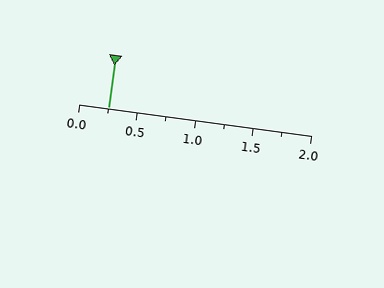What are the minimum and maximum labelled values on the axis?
The axis runs from 0.0 to 2.0.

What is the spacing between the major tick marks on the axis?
The major ticks are spaced 0.5 apart.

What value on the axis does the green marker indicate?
The marker indicates approximately 0.25.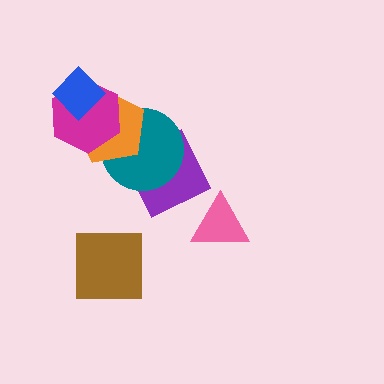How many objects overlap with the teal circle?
3 objects overlap with the teal circle.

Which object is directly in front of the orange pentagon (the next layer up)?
The magenta hexagon is directly in front of the orange pentagon.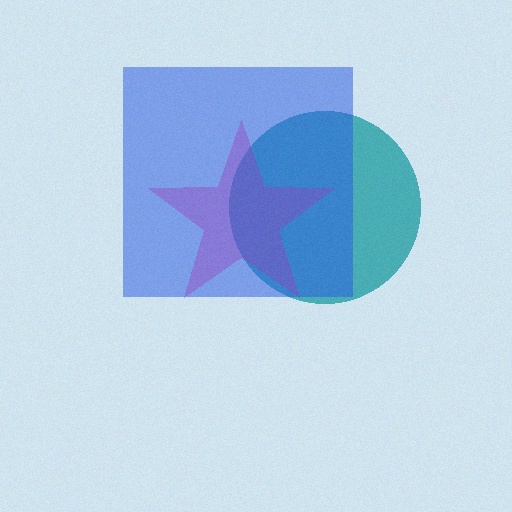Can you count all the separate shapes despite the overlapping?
Yes, there are 3 separate shapes.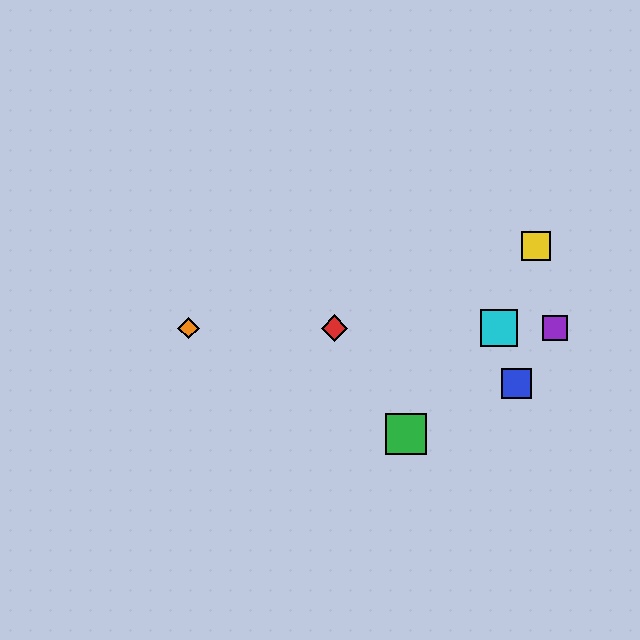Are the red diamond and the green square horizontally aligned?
No, the red diamond is at y≈328 and the green square is at y≈434.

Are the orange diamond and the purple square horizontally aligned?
Yes, both are at y≈328.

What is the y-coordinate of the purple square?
The purple square is at y≈328.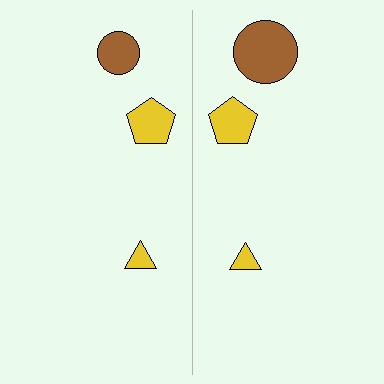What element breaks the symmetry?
The brown circle on the right side has a different size than its mirror counterpart.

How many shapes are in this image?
There are 6 shapes in this image.